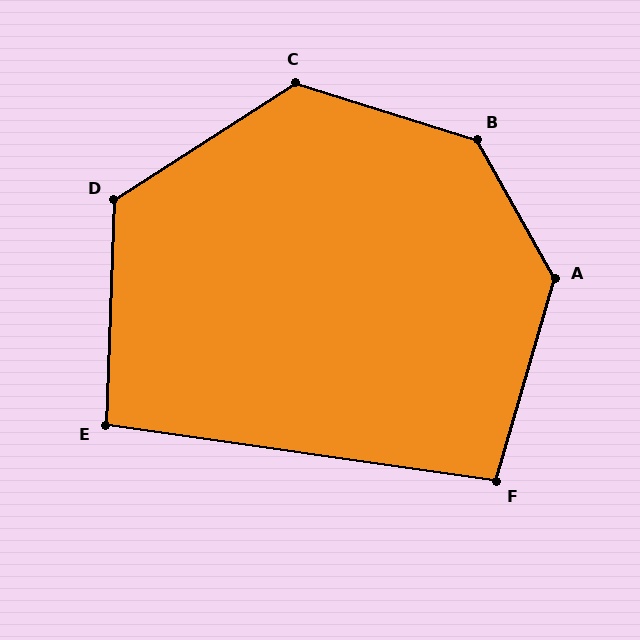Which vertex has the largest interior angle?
B, at approximately 137 degrees.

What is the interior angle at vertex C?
Approximately 129 degrees (obtuse).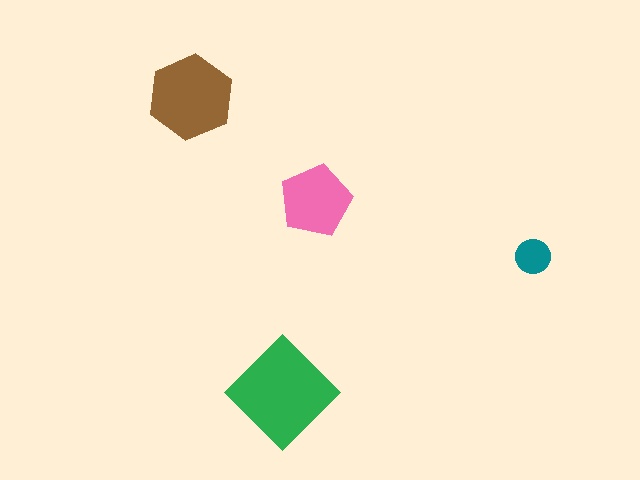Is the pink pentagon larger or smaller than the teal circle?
Larger.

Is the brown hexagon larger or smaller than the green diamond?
Smaller.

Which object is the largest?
The green diamond.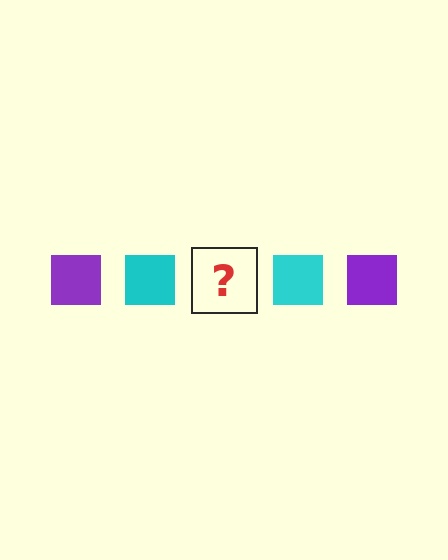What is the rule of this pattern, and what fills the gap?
The rule is that the pattern cycles through purple, cyan squares. The gap should be filled with a purple square.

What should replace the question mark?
The question mark should be replaced with a purple square.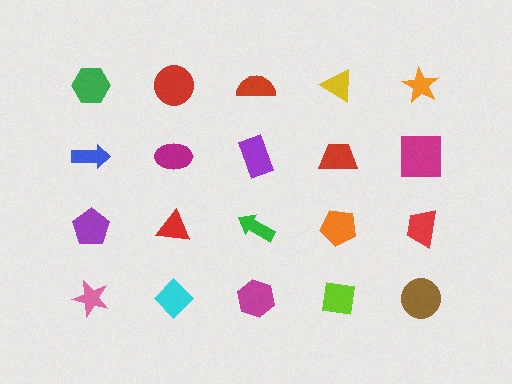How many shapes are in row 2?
5 shapes.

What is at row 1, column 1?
A green hexagon.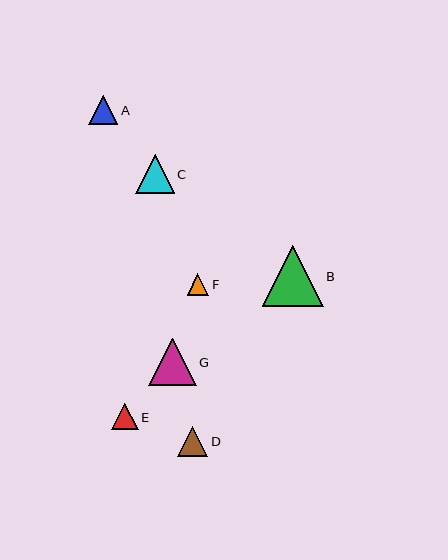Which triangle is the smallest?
Triangle F is the smallest with a size of approximately 22 pixels.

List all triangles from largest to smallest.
From largest to smallest: B, G, C, D, A, E, F.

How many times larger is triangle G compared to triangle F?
Triangle G is approximately 2.2 times the size of triangle F.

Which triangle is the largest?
Triangle B is the largest with a size of approximately 61 pixels.